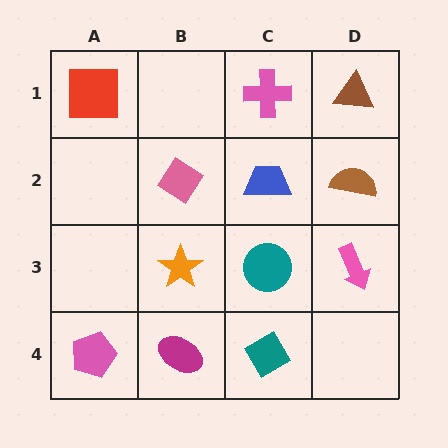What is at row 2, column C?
A blue trapezoid.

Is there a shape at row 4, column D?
No, that cell is empty.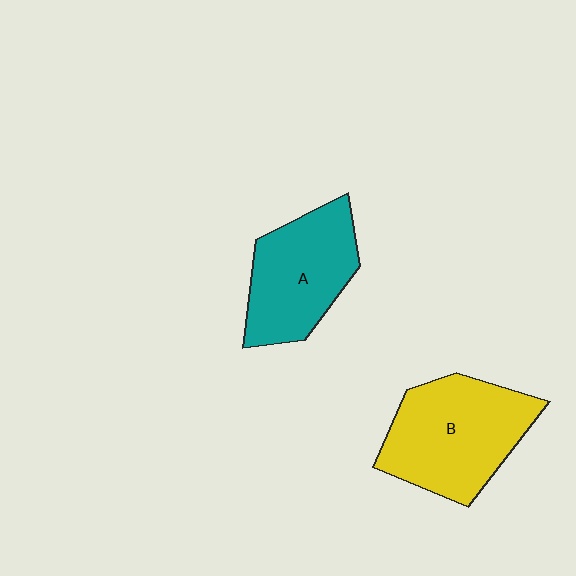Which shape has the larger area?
Shape B (yellow).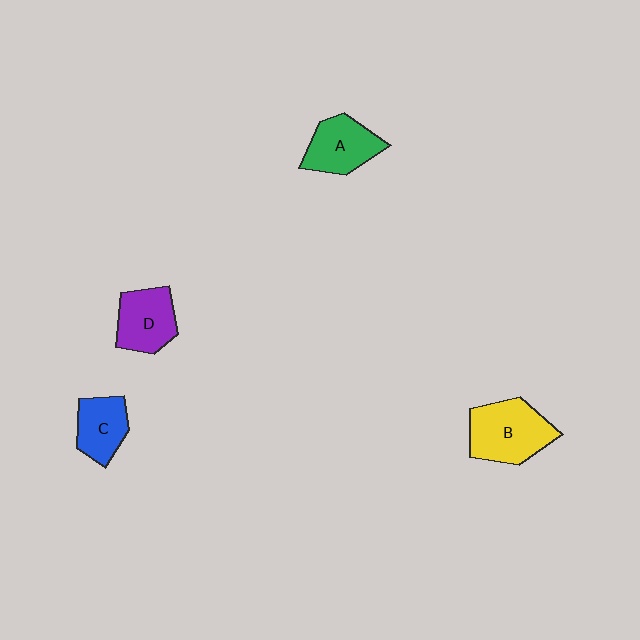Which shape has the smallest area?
Shape C (blue).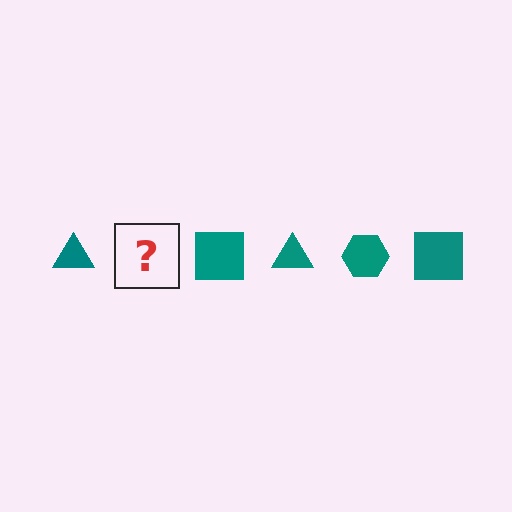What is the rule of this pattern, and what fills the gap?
The rule is that the pattern cycles through triangle, hexagon, square shapes in teal. The gap should be filled with a teal hexagon.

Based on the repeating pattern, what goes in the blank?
The blank should be a teal hexagon.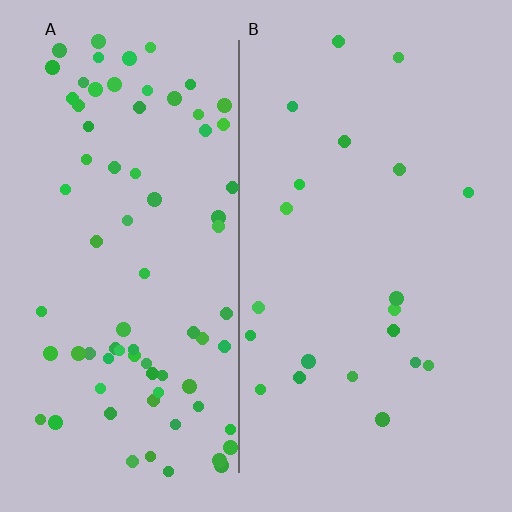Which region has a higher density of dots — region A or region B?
A (the left).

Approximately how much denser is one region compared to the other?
Approximately 3.8× — region A over region B.